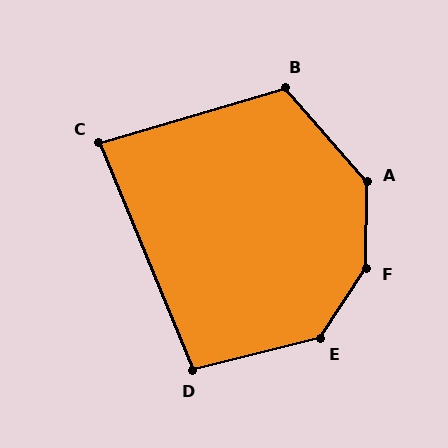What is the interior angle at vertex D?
Approximately 98 degrees (obtuse).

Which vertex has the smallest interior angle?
C, at approximately 84 degrees.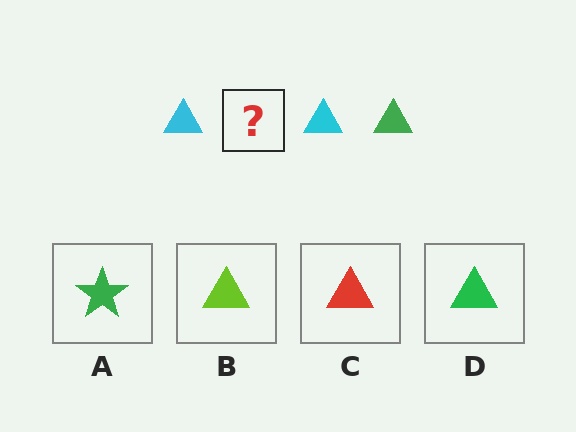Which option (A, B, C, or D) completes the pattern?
D.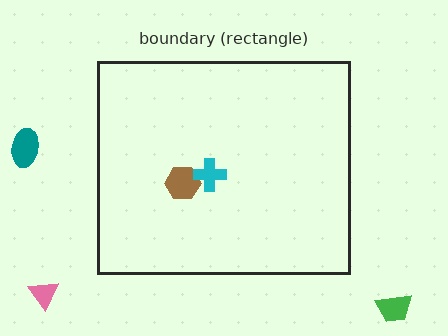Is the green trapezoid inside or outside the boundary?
Outside.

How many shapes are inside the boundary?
2 inside, 3 outside.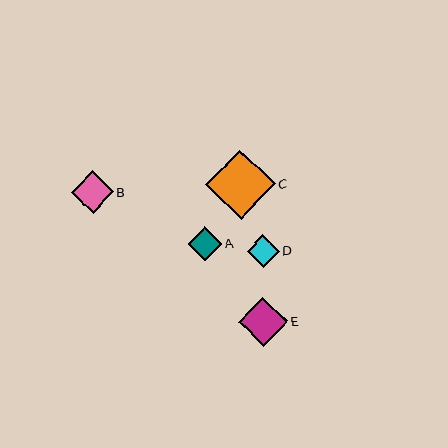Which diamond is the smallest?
Diamond D is the smallest with a size of approximately 32 pixels.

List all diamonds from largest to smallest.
From largest to smallest: C, E, B, A, D.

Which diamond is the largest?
Diamond C is the largest with a size of approximately 70 pixels.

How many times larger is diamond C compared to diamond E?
Diamond C is approximately 1.4 times the size of diamond E.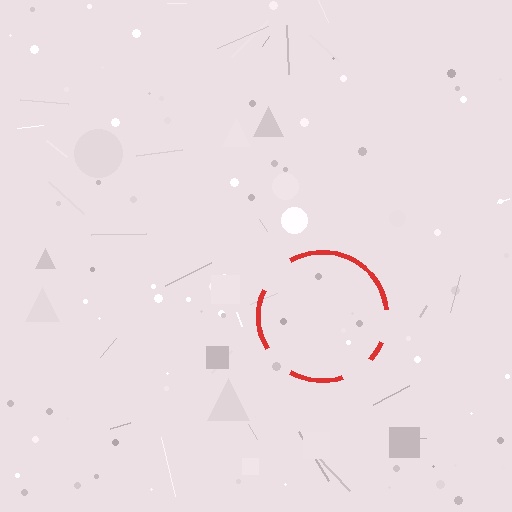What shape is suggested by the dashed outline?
The dashed outline suggests a circle.